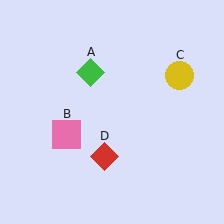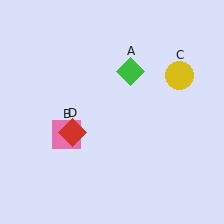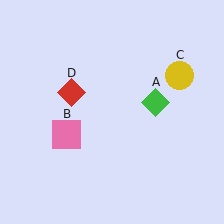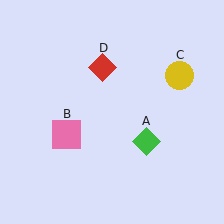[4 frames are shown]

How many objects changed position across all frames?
2 objects changed position: green diamond (object A), red diamond (object D).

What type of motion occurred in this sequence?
The green diamond (object A), red diamond (object D) rotated clockwise around the center of the scene.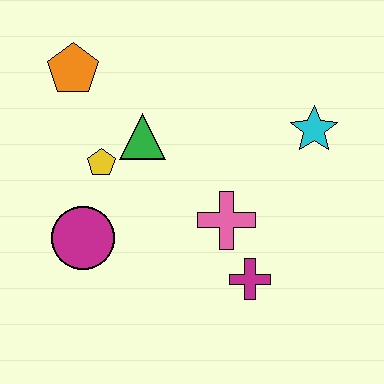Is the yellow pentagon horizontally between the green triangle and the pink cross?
No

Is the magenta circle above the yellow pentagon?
No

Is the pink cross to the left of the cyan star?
Yes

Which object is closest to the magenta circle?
The yellow pentagon is closest to the magenta circle.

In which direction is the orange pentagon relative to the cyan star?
The orange pentagon is to the left of the cyan star.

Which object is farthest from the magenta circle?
The cyan star is farthest from the magenta circle.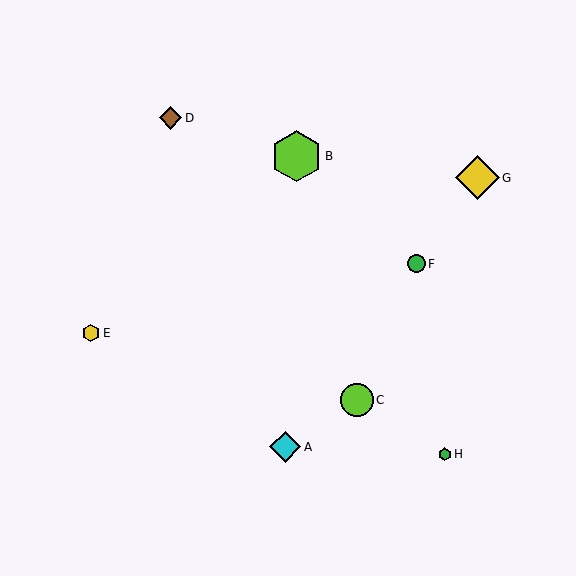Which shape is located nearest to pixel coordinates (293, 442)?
The cyan diamond (labeled A) at (285, 447) is nearest to that location.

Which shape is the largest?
The lime hexagon (labeled B) is the largest.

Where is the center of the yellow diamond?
The center of the yellow diamond is at (477, 178).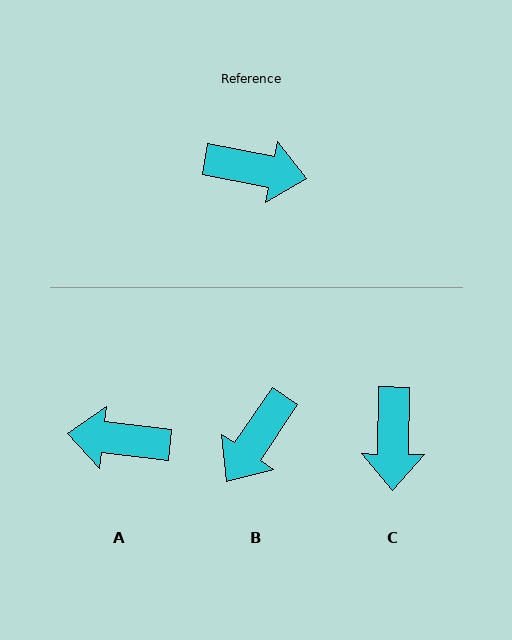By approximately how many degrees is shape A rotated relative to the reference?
Approximately 175 degrees clockwise.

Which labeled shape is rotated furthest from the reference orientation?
A, about 175 degrees away.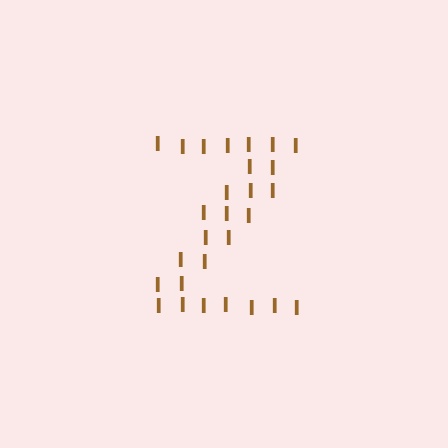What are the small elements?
The small elements are letter I's.